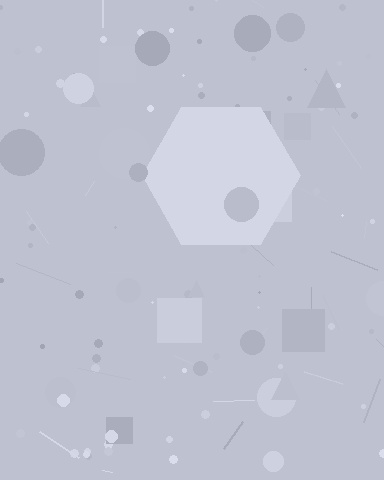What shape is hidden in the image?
A hexagon is hidden in the image.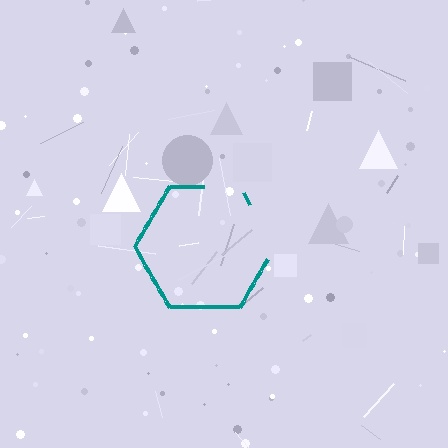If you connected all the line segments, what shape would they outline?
They would outline a hexagon.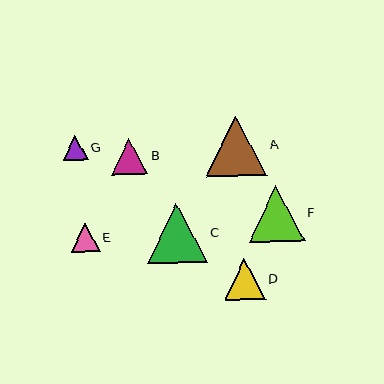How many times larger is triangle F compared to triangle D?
Triangle F is approximately 1.4 times the size of triangle D.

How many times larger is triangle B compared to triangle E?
Triangle B is approximately 1.2 times the size of triangle E.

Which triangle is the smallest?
Triangle G is the smallest with a size of approximately 25 pixels.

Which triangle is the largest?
Triangle A is the largest with a size of approximately 61 pixels.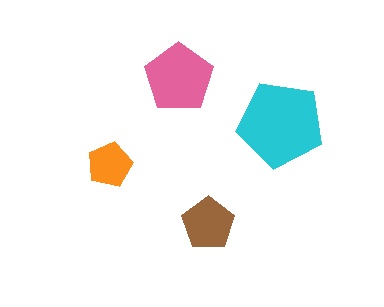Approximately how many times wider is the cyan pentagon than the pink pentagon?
About 1.5 times wider.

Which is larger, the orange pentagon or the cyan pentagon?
The cyan one.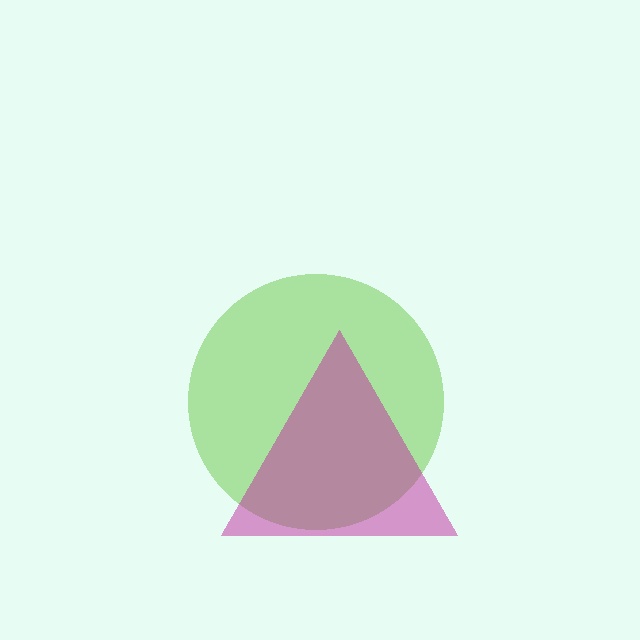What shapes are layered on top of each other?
The layered shapes are: a lime circle, a magenta triangle.